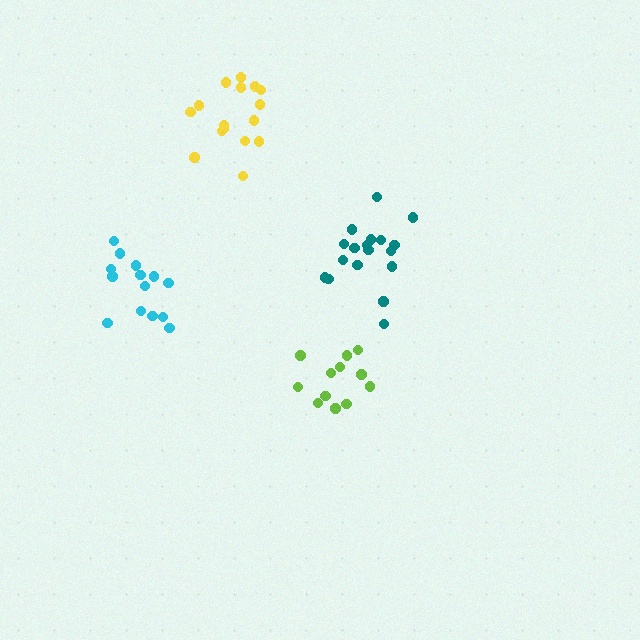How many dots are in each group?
Group 1: 12 dots, Group 2: 16 dots, Group 3: 14 dots, Group 4: 18 dots (60 total).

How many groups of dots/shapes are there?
There are 4 groups.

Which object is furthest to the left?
The cyan cluster is leftmost.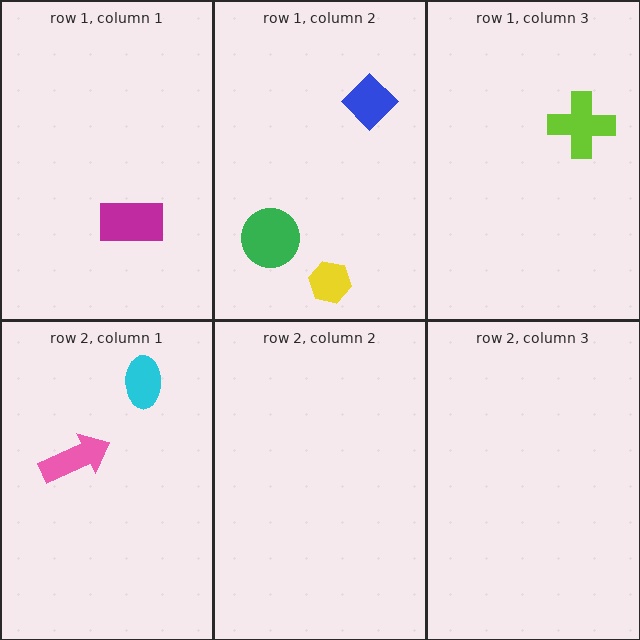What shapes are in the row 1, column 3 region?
The lime cross.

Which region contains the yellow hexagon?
The row 1, column 2 region.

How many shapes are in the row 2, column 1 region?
2.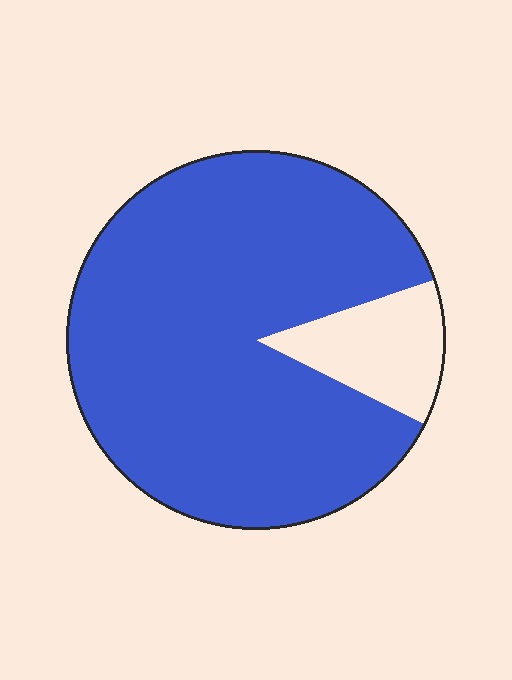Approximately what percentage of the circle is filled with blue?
Approximately 85%.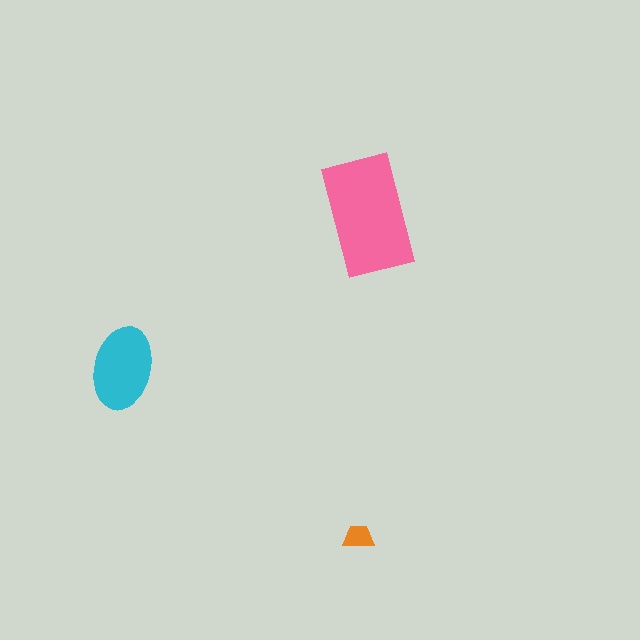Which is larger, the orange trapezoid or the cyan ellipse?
The cyan ellipse.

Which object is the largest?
The pink rectangle.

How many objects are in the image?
There are 3 objects in the image.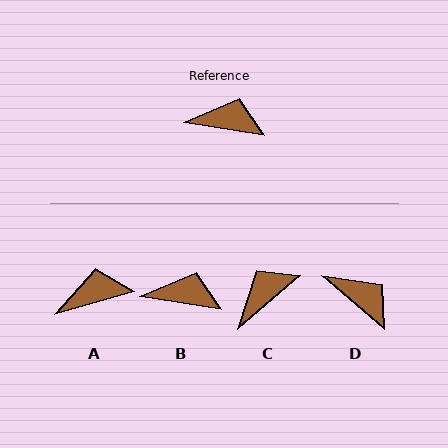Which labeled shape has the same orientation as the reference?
B.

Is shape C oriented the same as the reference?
No, it is off by about 49 degrees.